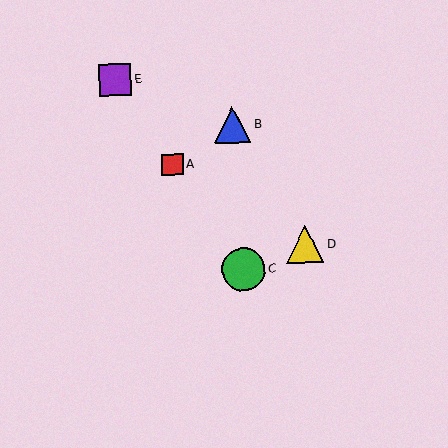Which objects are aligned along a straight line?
Objects A, C, E are aligned along a straight line.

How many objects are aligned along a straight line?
3 objects (A, C, E) are aligned along a straight line.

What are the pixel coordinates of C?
Object C is at (244, 270).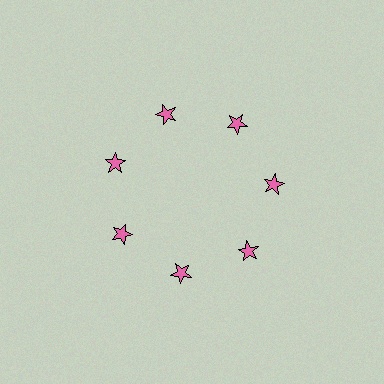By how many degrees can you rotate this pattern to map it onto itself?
The pattern maps onto itself every 51 degrees of rotation.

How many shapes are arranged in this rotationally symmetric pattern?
There are 7 shapes, arranged in 7 groups of 1.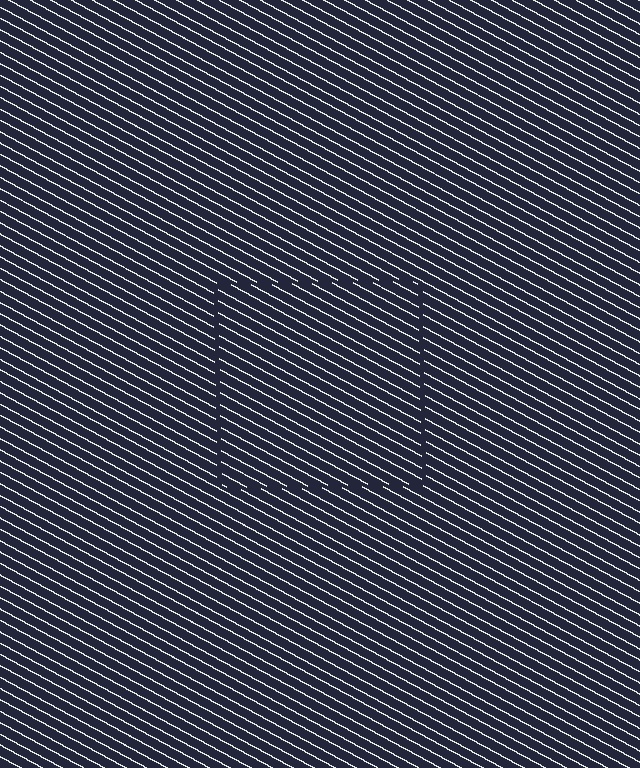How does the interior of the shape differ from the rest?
The interior of the shape contains the same grating, shifted by half a period — the contour is defined by the phase discontinuity where line-ends from the inner and outer gratings abut.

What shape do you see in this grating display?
An illusory square. The interior of the shape contains the same grating, shifted by half a period — the contour is defined by the phase discontinuity where line-ends from the inner and outer gratings abut.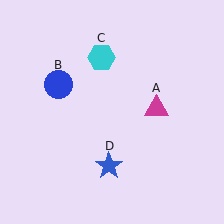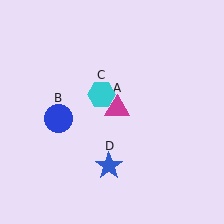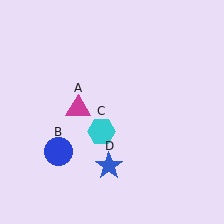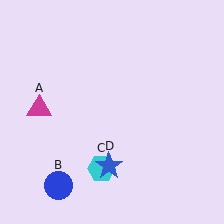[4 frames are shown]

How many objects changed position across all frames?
3 objects changed position: magenta triangle (object A), blue circle (object B), cyan hexagon (object C).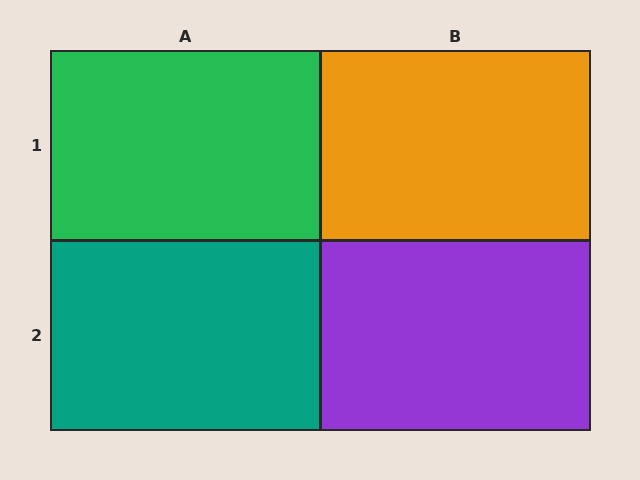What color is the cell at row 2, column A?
Teal.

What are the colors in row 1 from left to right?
Green, orange.